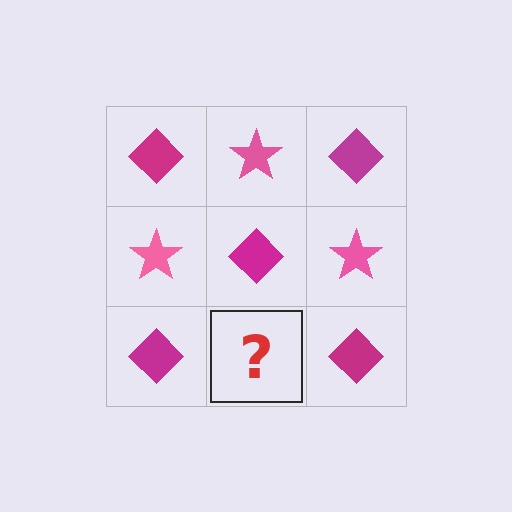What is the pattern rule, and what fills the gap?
The rule is that it alternates magenta diamond and pink star in a checkerboard pattern. The gap should be filled with a pink star.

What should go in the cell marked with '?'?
The missing cell should contain a pink star.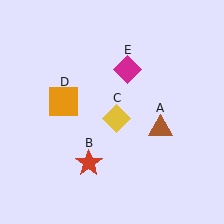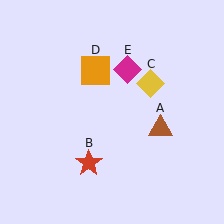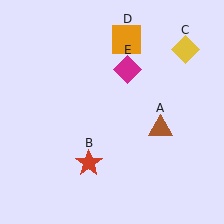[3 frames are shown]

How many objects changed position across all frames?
2 objects changed position: yellow diamond (object C), orange square (object D).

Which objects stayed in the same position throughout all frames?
Brown triangle (object A) and red star (object B) and magenta diamond (object E) remained stationary.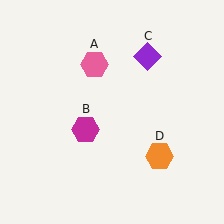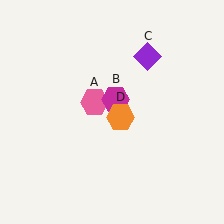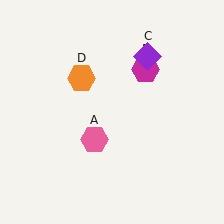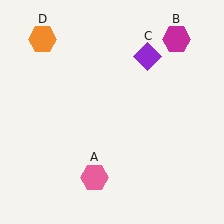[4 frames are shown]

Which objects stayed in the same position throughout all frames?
Purple diamond (object C) remained stationary.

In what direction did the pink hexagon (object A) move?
The pink hexagon (object A) moved down.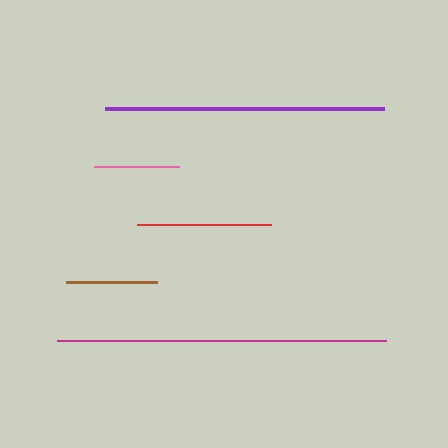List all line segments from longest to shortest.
From longest to shortest: magenta, purple, red, brown, pink.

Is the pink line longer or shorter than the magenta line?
The magenta line is longer than the pink line.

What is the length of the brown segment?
The brown segment is approximately 91 pixels long.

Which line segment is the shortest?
The pink line is the shortest at approximately 86 pixels.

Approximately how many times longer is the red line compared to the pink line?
The red line is approximately 1.6 times the length of the pink line.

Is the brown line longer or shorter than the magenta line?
The magenta line is longer than the brown line.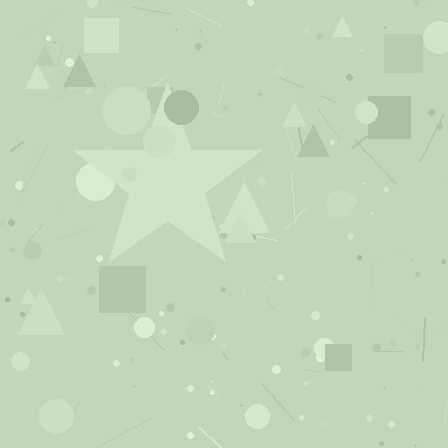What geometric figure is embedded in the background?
A star is embedded in the background.